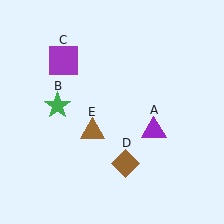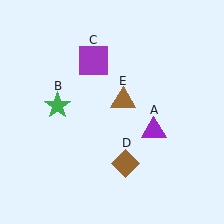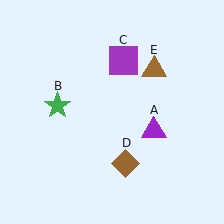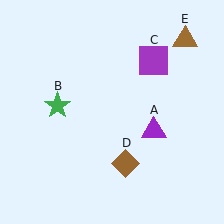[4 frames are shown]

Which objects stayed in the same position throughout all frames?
Purple triangle (object A) and green star (object B) and brown diamond (object D) remained stationary.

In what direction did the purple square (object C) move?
The purple square (object C) moved right.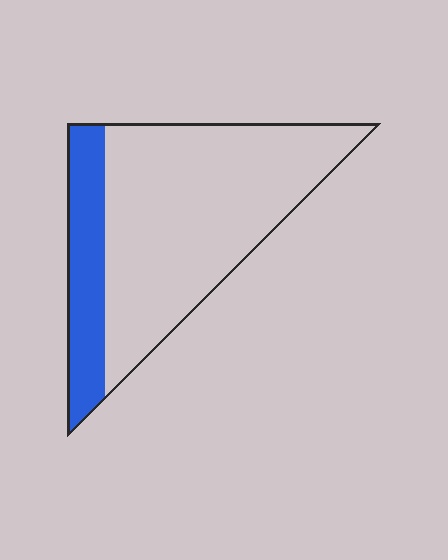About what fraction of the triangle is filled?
About one quarter (1/4).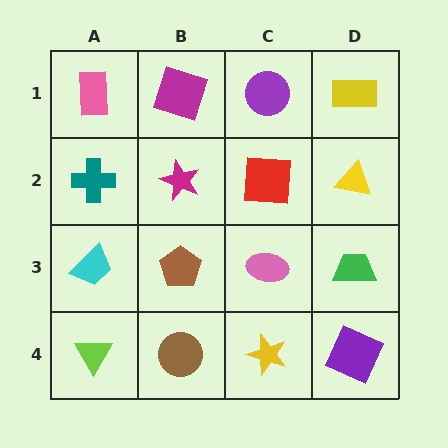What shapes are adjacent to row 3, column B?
A magenta star (row 2, column B), a brown circle (row 4, column B), a cyan trapezoid (row 3, column A), a pink ellipse (row 3, column C).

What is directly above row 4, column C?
A pink ellipse.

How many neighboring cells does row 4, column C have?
3.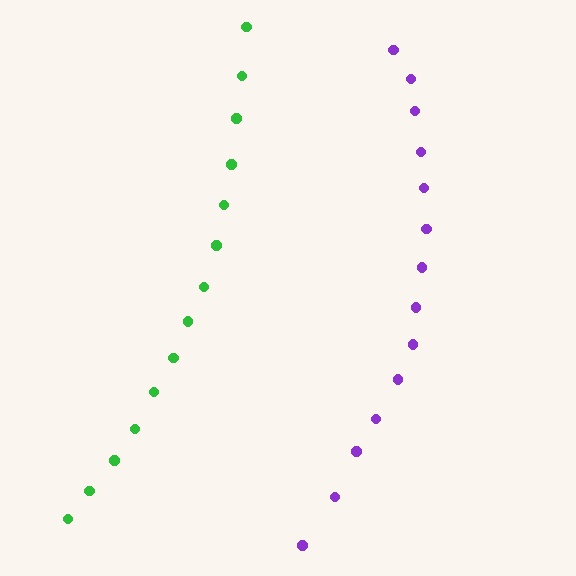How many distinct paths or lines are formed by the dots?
There are 2 distinct paths.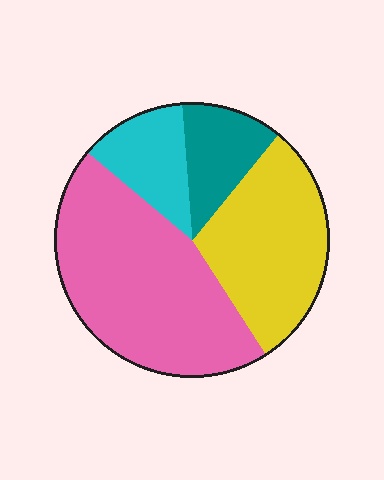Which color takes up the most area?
Pink, at roughly 45%.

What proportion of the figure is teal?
Teal covers around 10% of the figure.